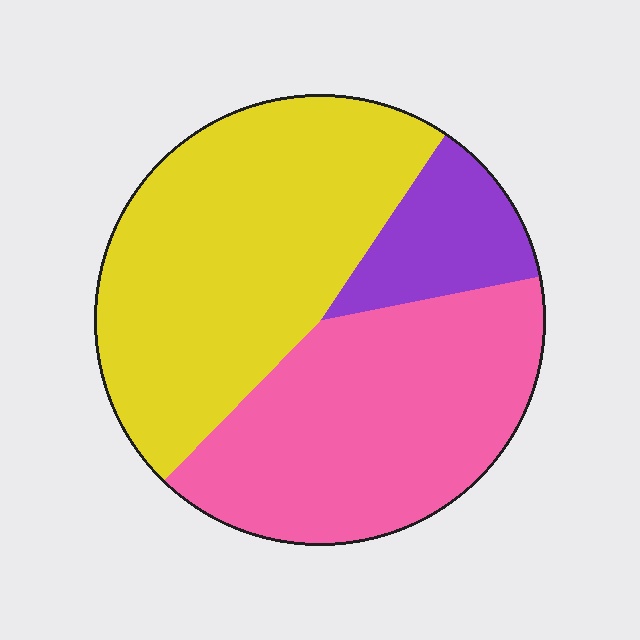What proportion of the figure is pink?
Pink takes up about two fifths (2/5) of the figure.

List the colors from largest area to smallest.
From largest to smallest: yellow, pink, purple.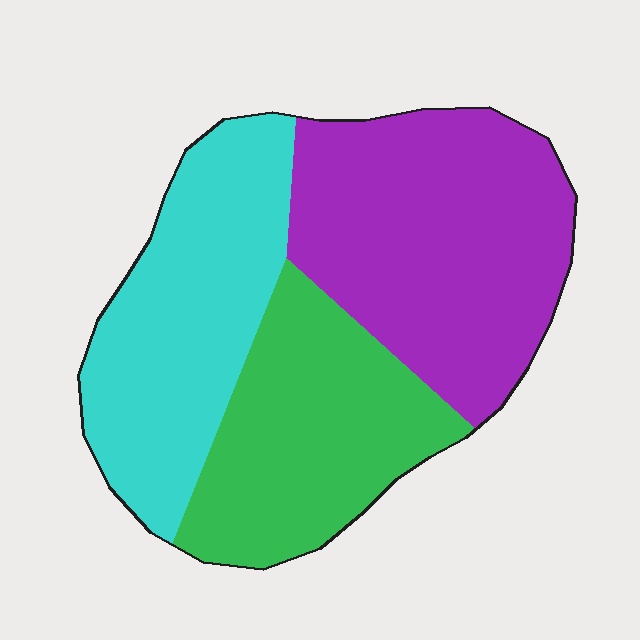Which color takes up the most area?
Purple, at roughly 40%.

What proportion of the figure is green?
Green covers about 30% of the figure.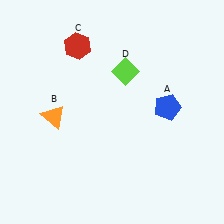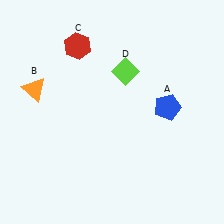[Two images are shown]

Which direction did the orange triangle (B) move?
The orange triangle (B) moved up.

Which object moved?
The orange triangle (B) moved up.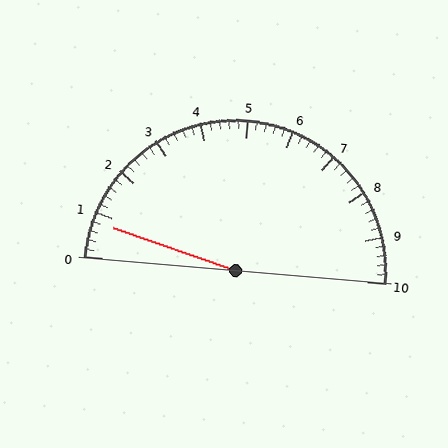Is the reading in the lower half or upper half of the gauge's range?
The reading is in the lower half of the range (0 to 10).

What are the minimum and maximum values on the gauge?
The gauge ranges from 0 to 10.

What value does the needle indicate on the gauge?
The needle indicates approximately 0.8.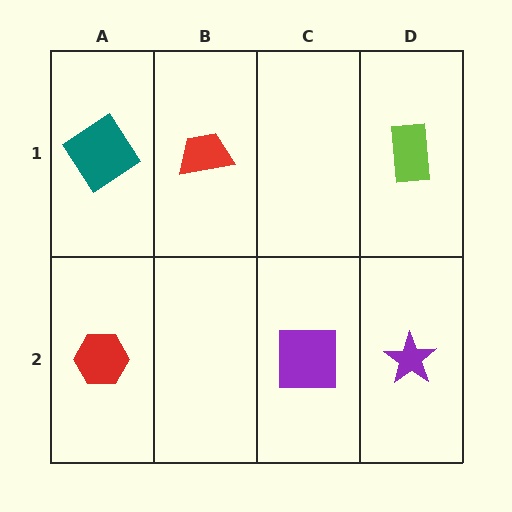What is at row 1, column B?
A red trapezoid.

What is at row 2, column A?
A red hexagon.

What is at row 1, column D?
A lime rectangle.